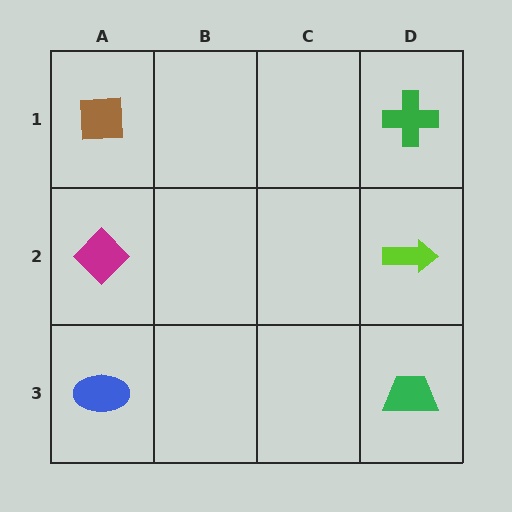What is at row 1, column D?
A green cross.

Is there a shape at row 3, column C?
No, that cell is empty.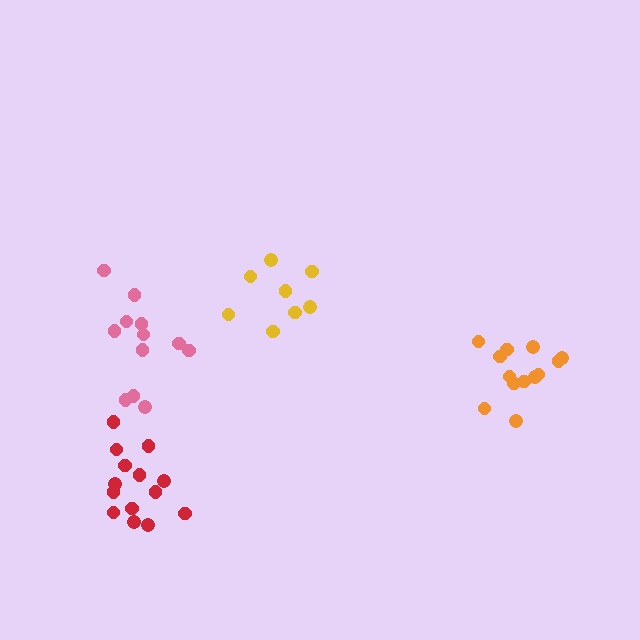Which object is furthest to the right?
The orange cluster is rightmost.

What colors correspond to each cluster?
The clusters are colored: orange, yellow, pink, red.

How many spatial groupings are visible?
There are 4 spatial groupings.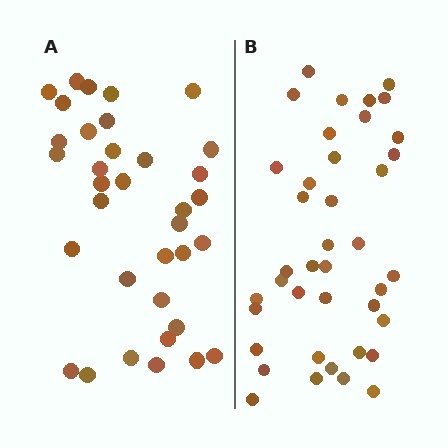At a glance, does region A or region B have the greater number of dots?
Region B (the right region) has more dots.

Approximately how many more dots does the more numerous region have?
Region B has about 5 more dots than region A.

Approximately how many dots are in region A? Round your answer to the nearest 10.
About 40 dots. (The exact count is 35, which rounds to 40.)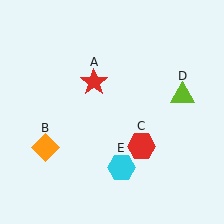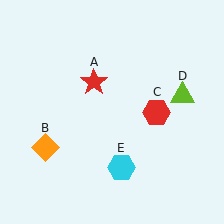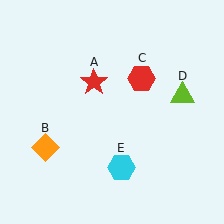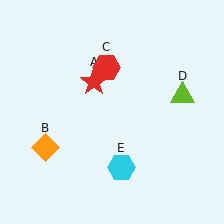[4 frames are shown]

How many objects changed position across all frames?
1 object changed position: red hexagon (object C).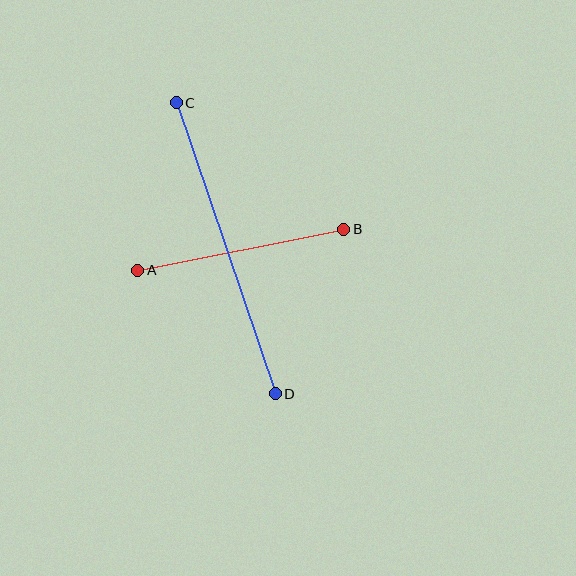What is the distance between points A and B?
The distance is approximately 210 pixels.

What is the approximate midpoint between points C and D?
The midpoint is at approximately (226, 248) pixels.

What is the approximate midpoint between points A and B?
The midpoint is at approximately (241, 250) pixels.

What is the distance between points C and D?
The distance is approximately 307 pixels.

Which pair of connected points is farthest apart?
Points C and D are farthest apart.